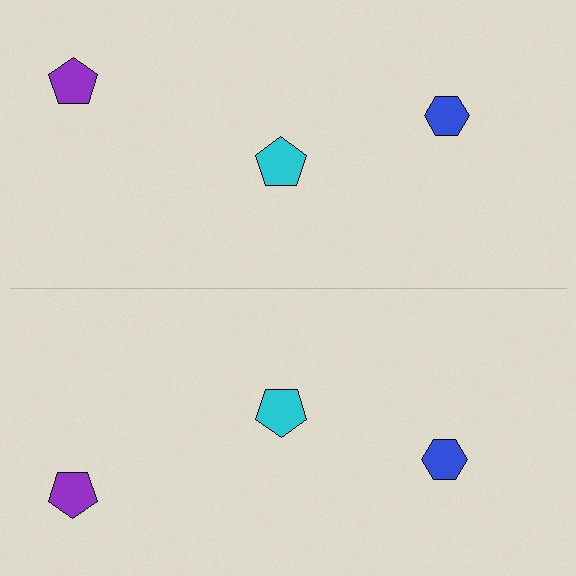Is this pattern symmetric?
Yes, this pattern has bilateral (reflection) symmetry.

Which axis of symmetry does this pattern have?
The pattern has a horizontal axis of symmetry running through the center of the image.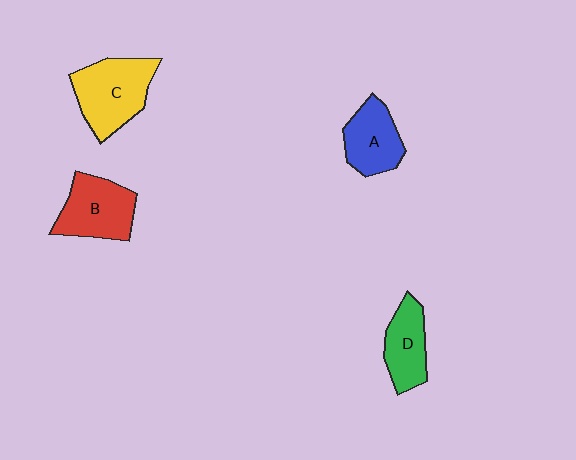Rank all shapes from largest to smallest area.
From largest to smallest: C (yellow), B (red), A (blue), D (green).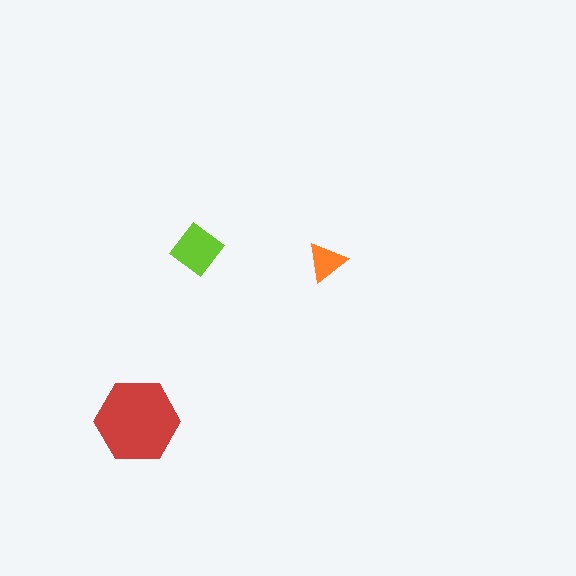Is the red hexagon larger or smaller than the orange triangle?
Larger.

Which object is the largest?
The red hexagon.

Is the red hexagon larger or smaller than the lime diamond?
Larger.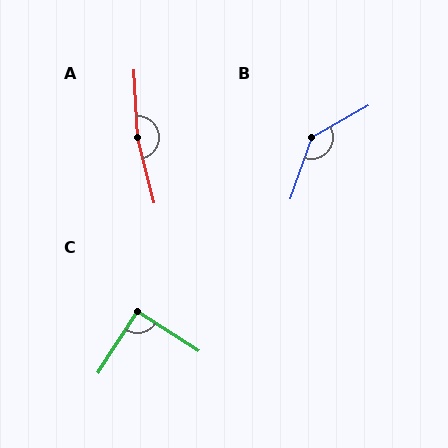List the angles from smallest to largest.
C (90°), B (138°), A (168°).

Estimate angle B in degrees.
Approximately 138 degrees.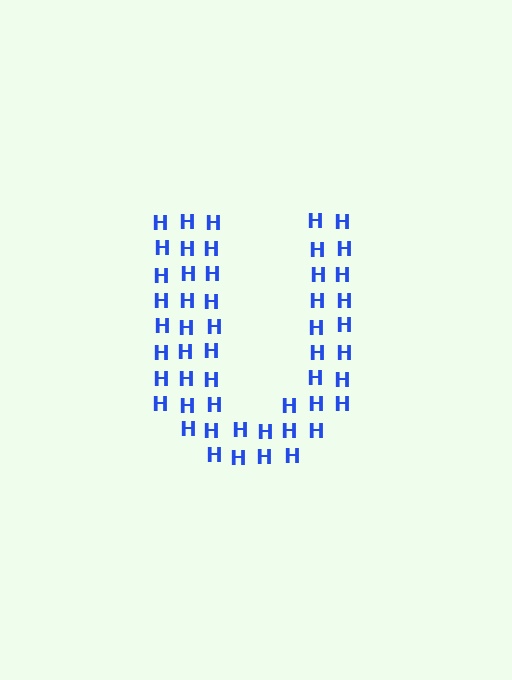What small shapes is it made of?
It is made of small letter H's.